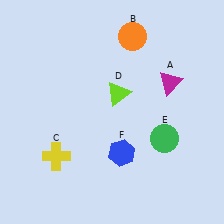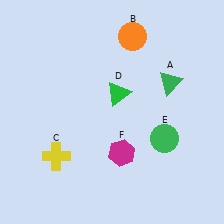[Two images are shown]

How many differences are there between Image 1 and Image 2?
There are 3 differences between the two images.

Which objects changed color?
A changed from magenta to green. D changed from lime to green. F changed from blue to magenta.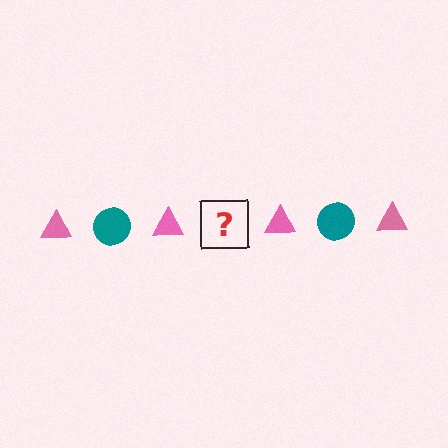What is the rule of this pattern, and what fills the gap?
The rule is that the pattern alternates between pink triangle and teal circle. The gap should be filled with a teal circle.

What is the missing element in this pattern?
The missing element is a teal circle.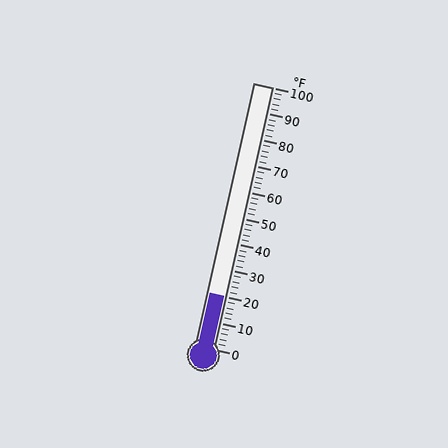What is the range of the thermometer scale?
The thermometer scale ranges from 0°F to 100°F.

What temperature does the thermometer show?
The thermometer shows approximately 20°F.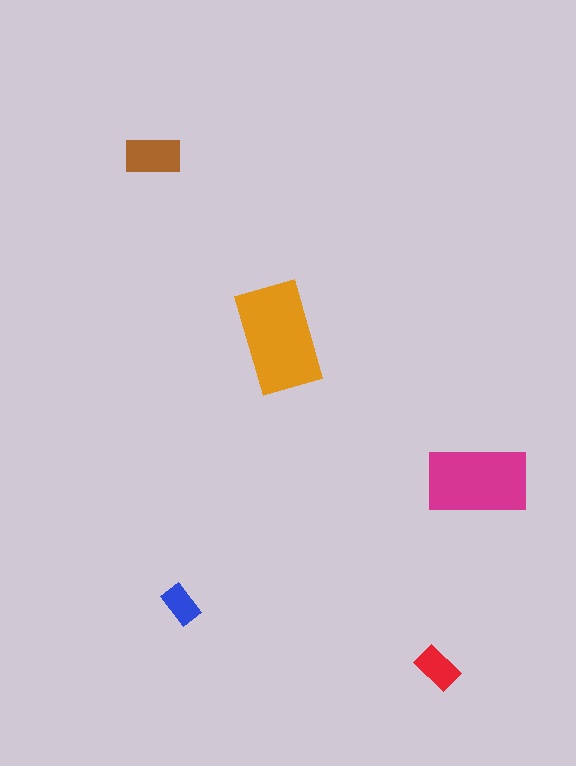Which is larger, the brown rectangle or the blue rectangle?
The brown one.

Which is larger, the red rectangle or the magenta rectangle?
The magenta one.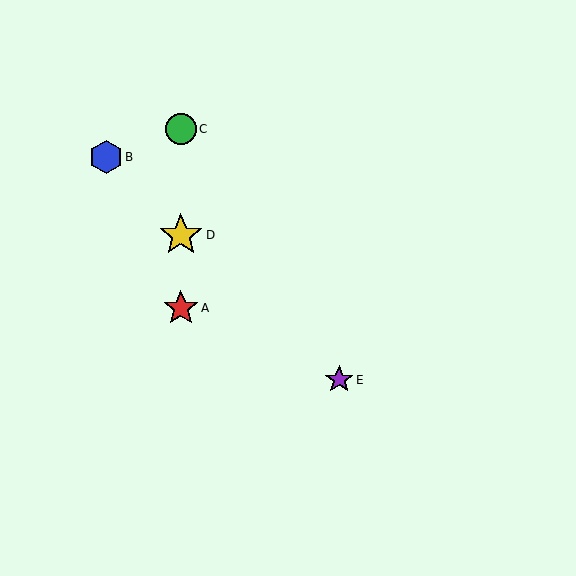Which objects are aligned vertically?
Objects A, C, D are aligned vertically.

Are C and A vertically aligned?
Yes, both are at x≈181.